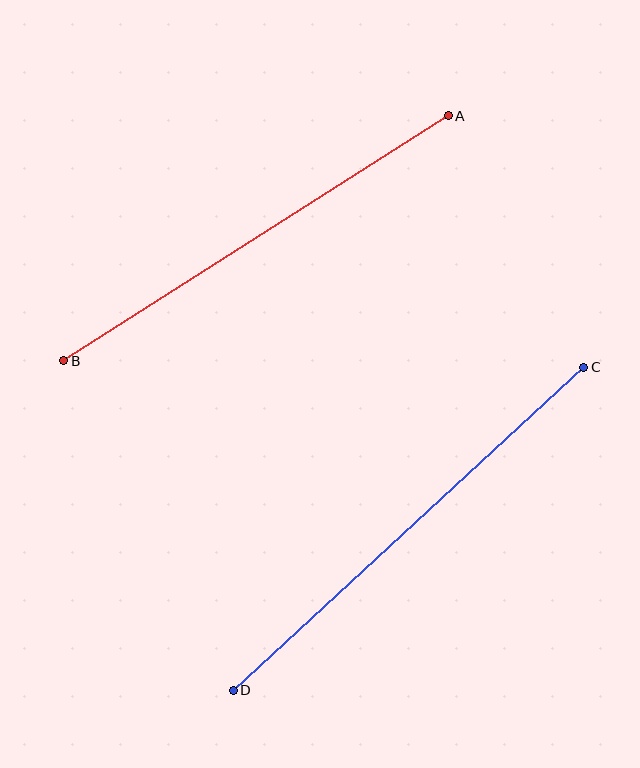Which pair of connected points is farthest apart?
Points C and D are farthest apart.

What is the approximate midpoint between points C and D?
The midpoint is at approximately (408, 529) pixels.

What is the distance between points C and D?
The distance is approximately 476 pixels.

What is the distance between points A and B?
The distance is approximately 456 pixels.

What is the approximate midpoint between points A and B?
The midpoint is at approximately (256, 238) pixels.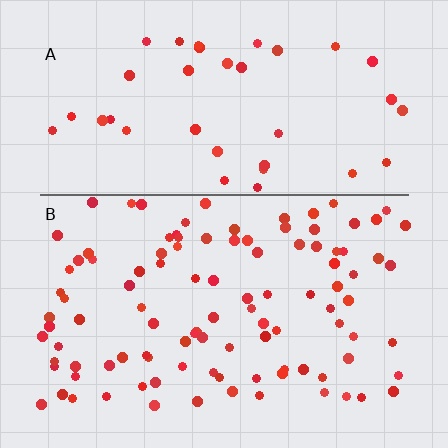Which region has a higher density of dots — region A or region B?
B (the bottom).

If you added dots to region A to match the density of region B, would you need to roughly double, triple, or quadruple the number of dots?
Approximately triple.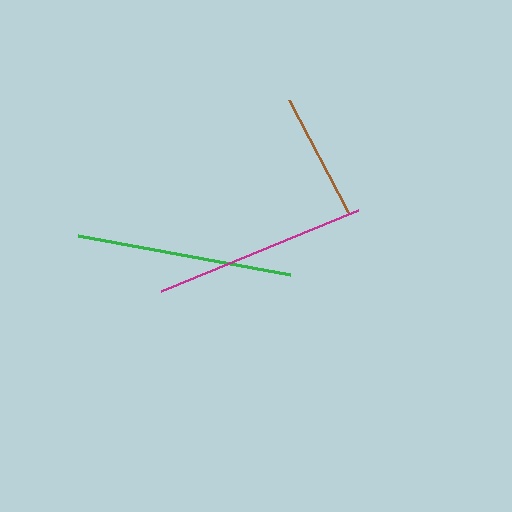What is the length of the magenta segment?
The magenta segment is approximately 213 pixels long.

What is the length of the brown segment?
The brown segment is approximately 127 pixels long.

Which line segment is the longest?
The green line is the longest at approximately 216 pixels.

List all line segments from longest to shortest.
From longest to shortest: green, magenta, brown.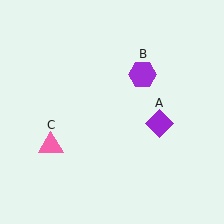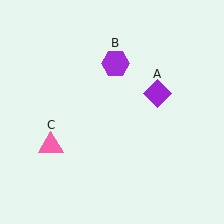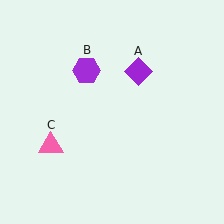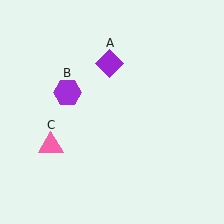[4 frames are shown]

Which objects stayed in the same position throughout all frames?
Pink triangle (object C) remained stationary.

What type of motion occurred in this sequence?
The purple diamond (object A), purple hexagon (object B) rotated counterclockwise around the center of the scene.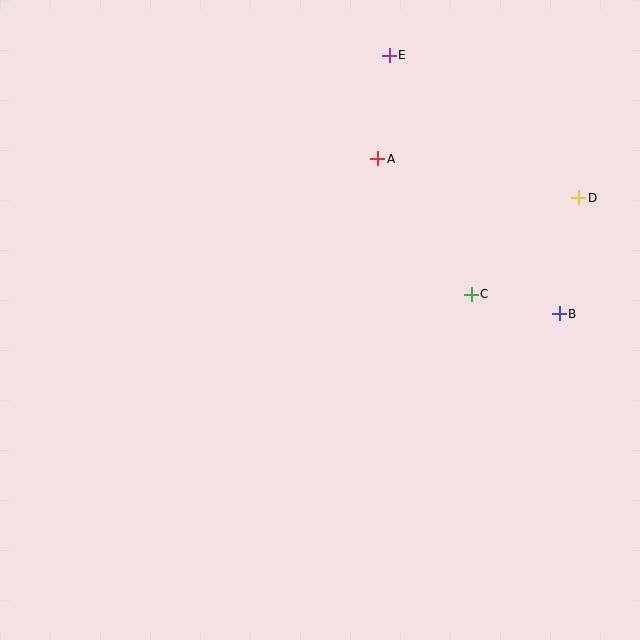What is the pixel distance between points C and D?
The distance between C and D is 145 pixels.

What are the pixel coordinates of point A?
Point A is at (377, 159).